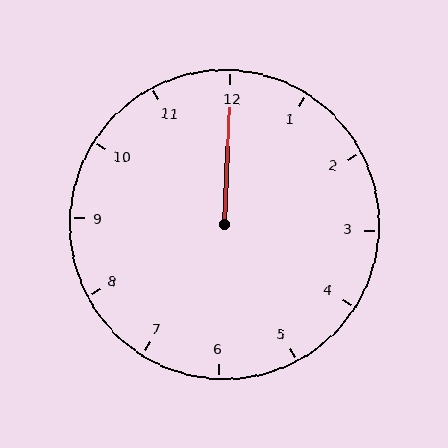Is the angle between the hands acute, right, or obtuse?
It is acute.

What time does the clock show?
12:00.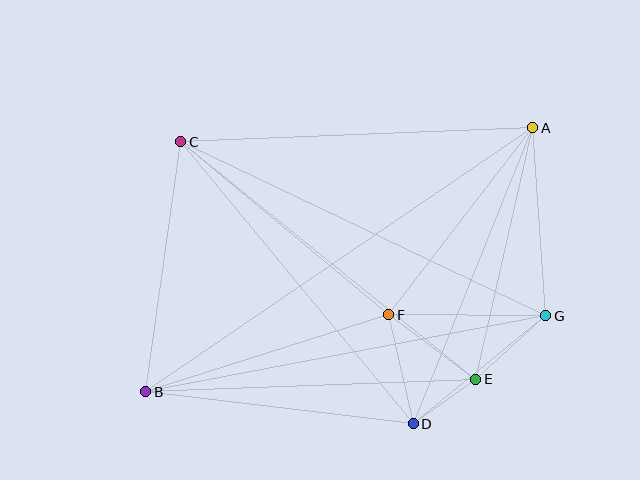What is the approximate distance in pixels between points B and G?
The distance between B and G is approximately 407 pixels.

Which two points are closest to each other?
Points D and E are closest to each other.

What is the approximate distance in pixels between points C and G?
The distance between C and G is approximately 404 pixels.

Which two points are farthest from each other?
Points A and B are farthest from each other.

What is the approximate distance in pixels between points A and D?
The distance between A and D is approximately 319 pixels.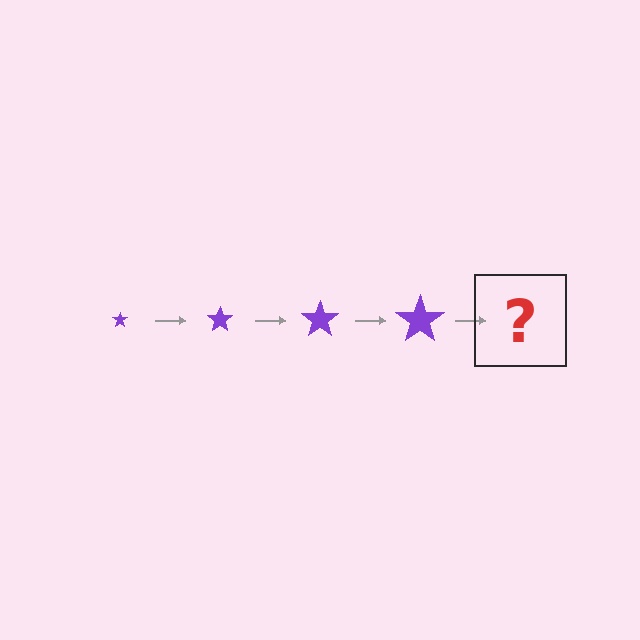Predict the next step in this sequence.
The next step is a purple star, larger than the previous one.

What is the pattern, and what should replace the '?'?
The pattern is that the star gets progressively larger each step. The '?' should be a purple star, larger than the previous one.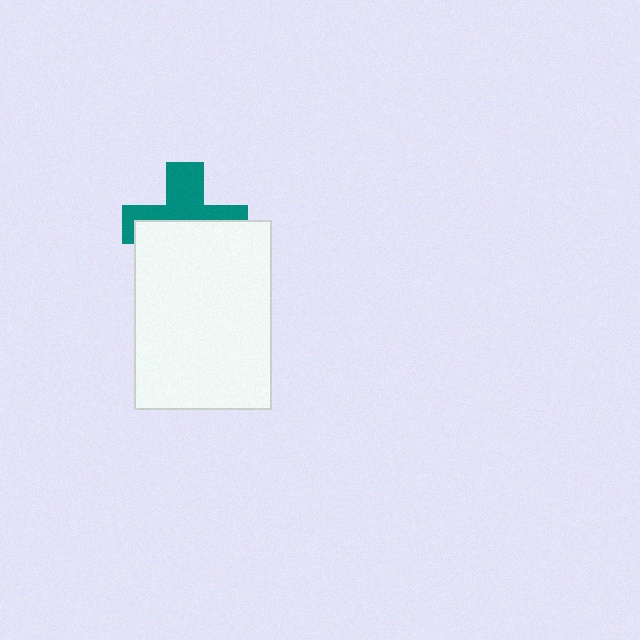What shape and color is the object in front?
The object in front is a white rectangle.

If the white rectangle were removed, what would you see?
You would see the complete teal cross.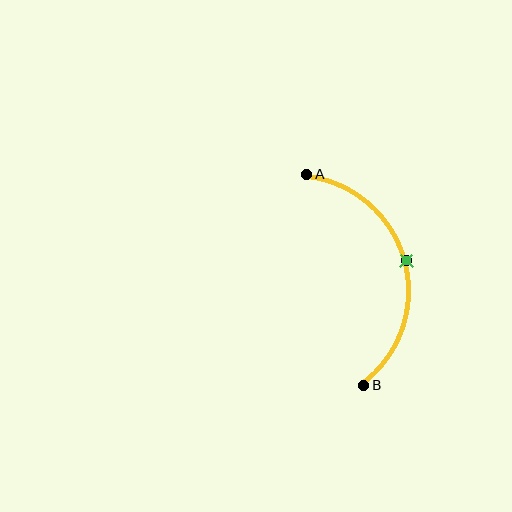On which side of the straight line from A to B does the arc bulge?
The arc bulges to the right of the straight line connecting A and B.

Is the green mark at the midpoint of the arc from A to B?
Yes. The green mark lies on the arc at equal arc-length from both A and B — it is the arc midpoint.